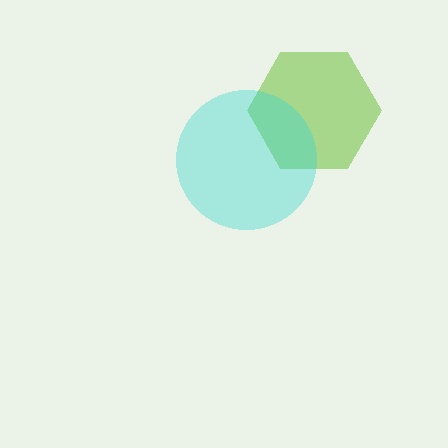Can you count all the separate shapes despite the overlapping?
Yes, there are 2 separate shapes.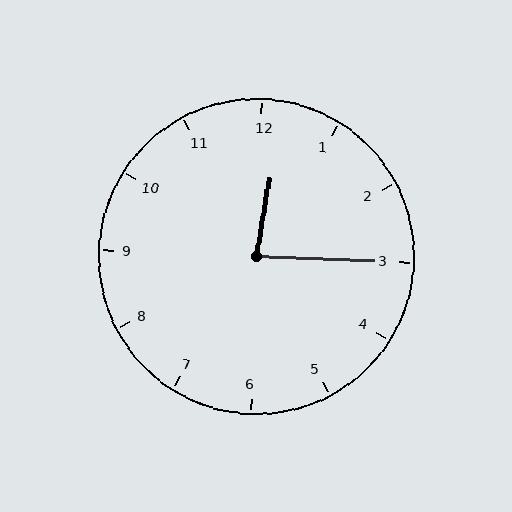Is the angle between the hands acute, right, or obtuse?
It is acute.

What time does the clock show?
12:15.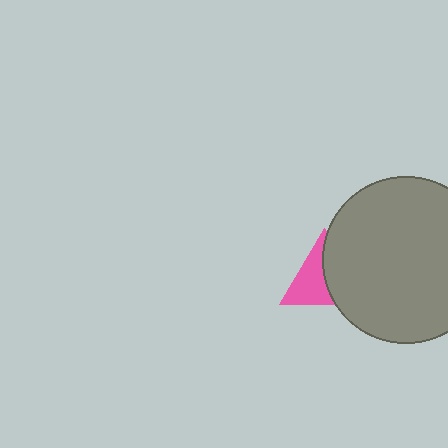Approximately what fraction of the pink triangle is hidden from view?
Roughly 48% of the pink triangle is hidden behind the gray circle.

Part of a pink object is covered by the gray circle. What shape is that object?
It is a triangle.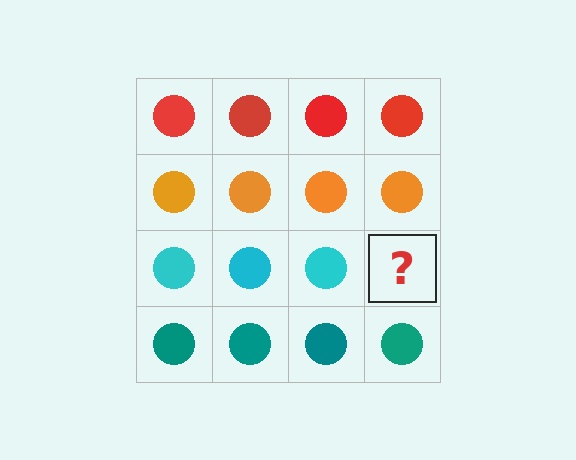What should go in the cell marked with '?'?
The missing cell should contain a cyan circle.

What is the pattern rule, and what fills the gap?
The rule is that each row has a consistent color. The gap should be filled with a cyan circle.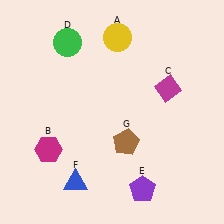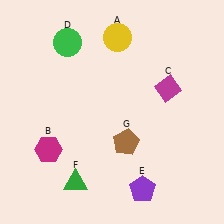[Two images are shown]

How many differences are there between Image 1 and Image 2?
There is 1 difference between the two images.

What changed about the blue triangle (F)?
In Image 1, F is blue. In Image 2, it changed to green.